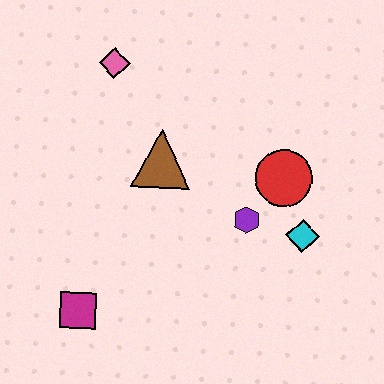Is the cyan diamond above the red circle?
No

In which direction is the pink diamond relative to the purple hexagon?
The pink diamond is above the purple hexagon.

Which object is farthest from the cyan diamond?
The pink diamond is farthest from the cyan diamond.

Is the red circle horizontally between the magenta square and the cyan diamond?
Yes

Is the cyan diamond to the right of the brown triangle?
Yes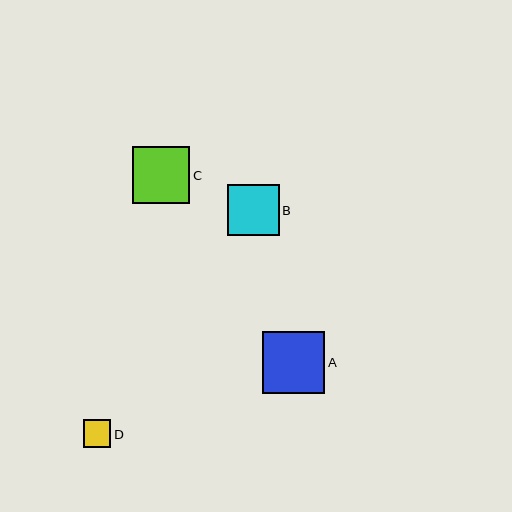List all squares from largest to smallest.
From largest to smallest: A, C, B, D.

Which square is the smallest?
Square D is the smallest with a size of approximately 27 pixels.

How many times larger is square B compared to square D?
Square B is approximately 1.9 times the size of square D.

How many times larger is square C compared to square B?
Square C is approximately 1.1 times the size of square B.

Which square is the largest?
Square A is the largest with a size of approximately 62 pixels.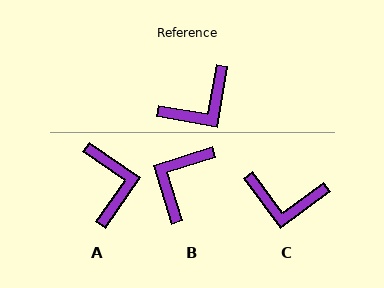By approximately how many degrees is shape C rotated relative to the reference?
Approximately 44 degrees clockwise.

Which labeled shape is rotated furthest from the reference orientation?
B, about 153 degrees away.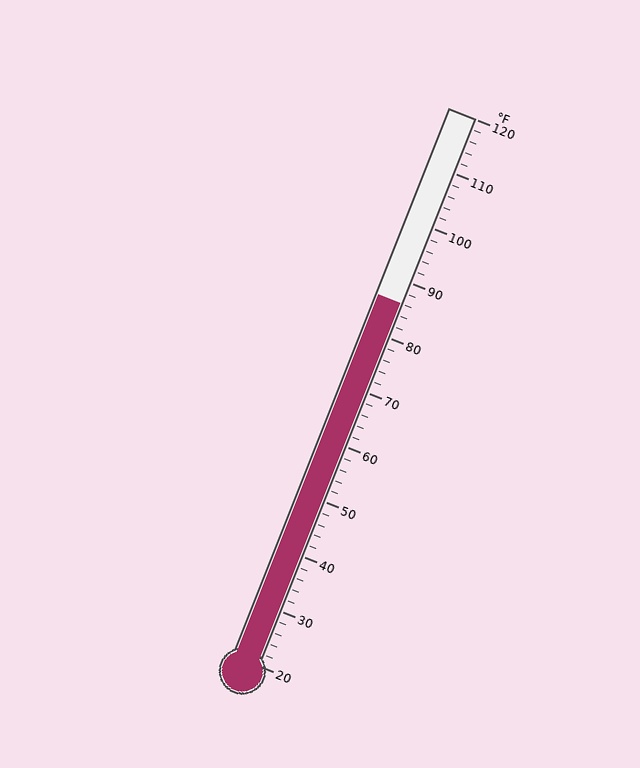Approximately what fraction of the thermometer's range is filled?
The thermometer is filled to approximately 65% of its range.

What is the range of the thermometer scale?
The thermometer scale ranges from 20°F to 120°F.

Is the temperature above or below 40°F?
The temperature is above 40°F.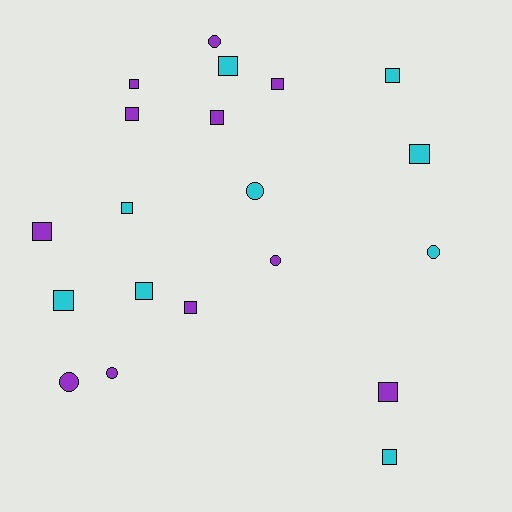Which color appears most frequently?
Purple, with 11 objects.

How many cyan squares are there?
There are 7 cyan squares.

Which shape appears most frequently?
Square, with 14 objects.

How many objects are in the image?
There are 20 objects.